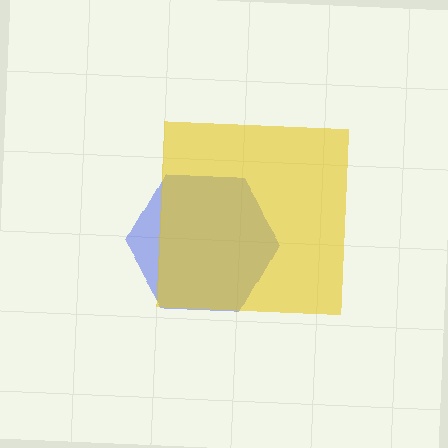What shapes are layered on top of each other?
The layered shapes are: a blue hexagon, a yellow square.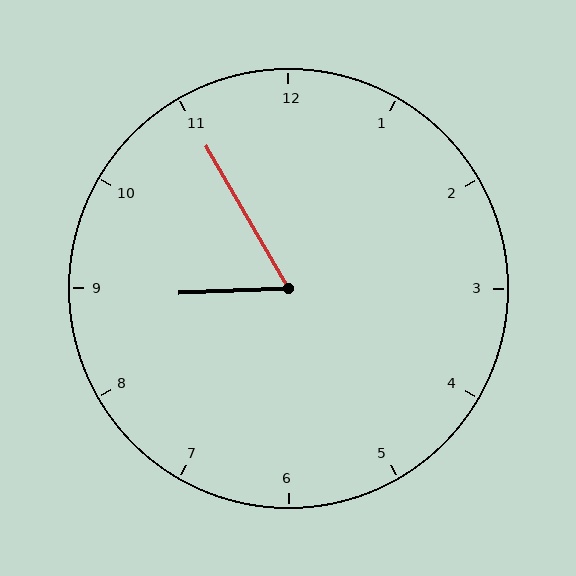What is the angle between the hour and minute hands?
Approximately 62 degrees.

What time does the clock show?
8:55.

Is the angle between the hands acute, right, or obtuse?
It is acute.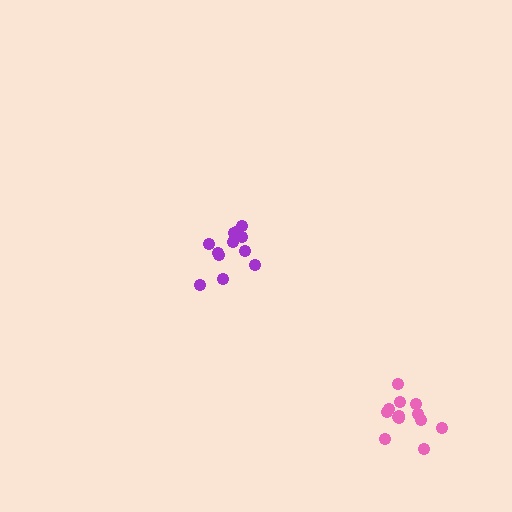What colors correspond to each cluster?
The clusters are colored: purple, pink.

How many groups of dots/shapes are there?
There are 2 groups.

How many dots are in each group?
Group 1: 12 dots, Group 2: 13 dots (25 total).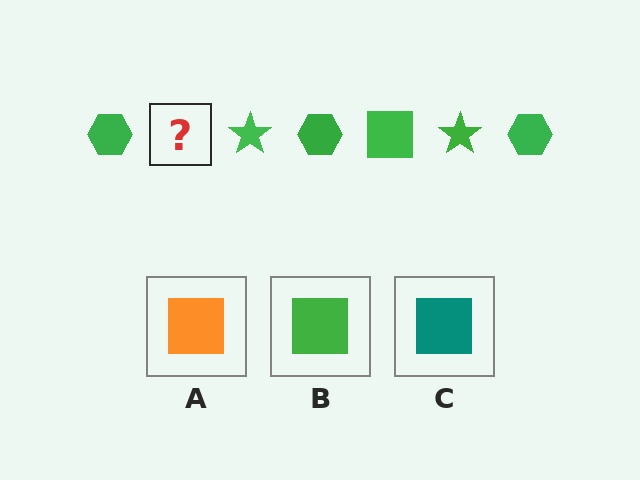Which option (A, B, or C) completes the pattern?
B.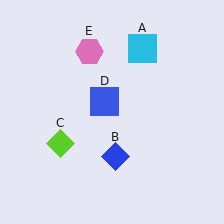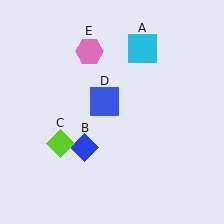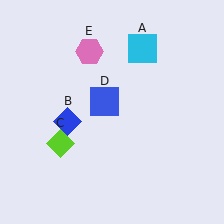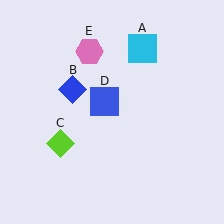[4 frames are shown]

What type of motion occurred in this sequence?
The blue diamond (object B) rotated clockwise around the center of the scene.